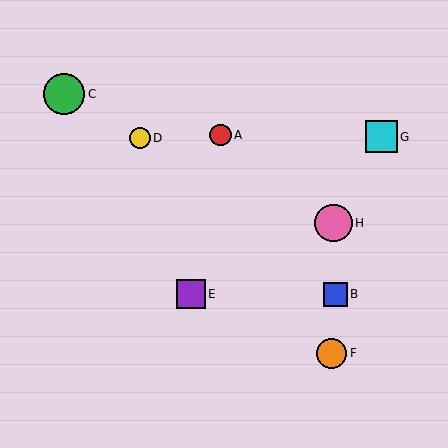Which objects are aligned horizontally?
Objects B, E are aligned horizontally.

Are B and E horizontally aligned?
Yes, both are at y≈294.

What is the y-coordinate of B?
Object B is at y≈294.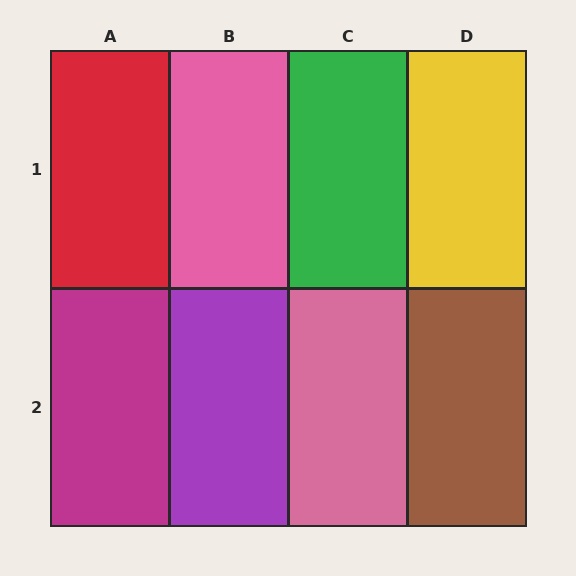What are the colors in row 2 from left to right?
Magenta, purple, pink, brown.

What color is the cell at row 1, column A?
Red.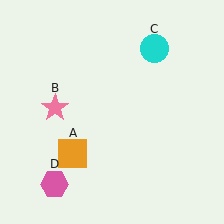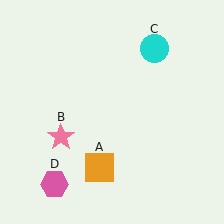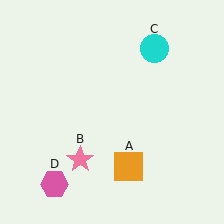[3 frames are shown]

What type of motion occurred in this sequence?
The orange square (object A), pink star (object B) rotated counterclockwise around the center of the scene.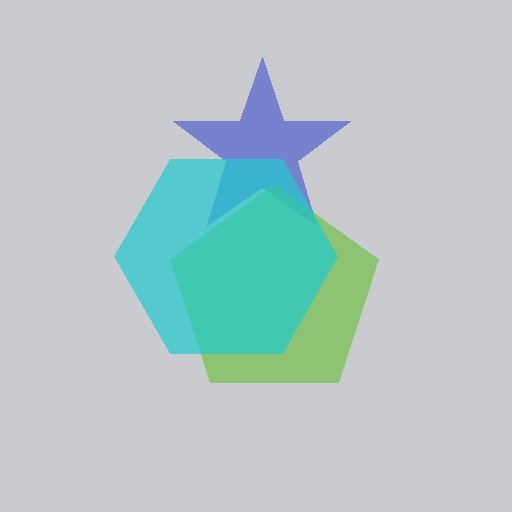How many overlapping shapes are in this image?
There are 3 overlapping shapes in the image.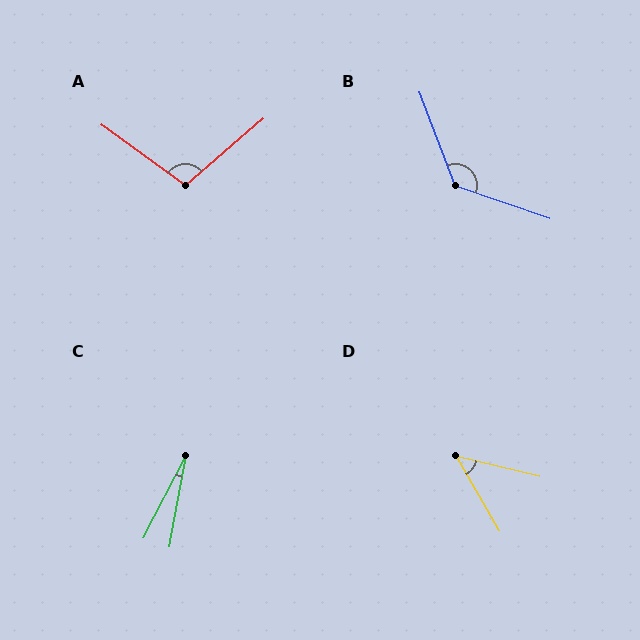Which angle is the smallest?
C, at approximately 17 degrees.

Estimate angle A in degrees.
Approximately 103 degrees.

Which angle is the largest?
B, at approximately 130 degrees.